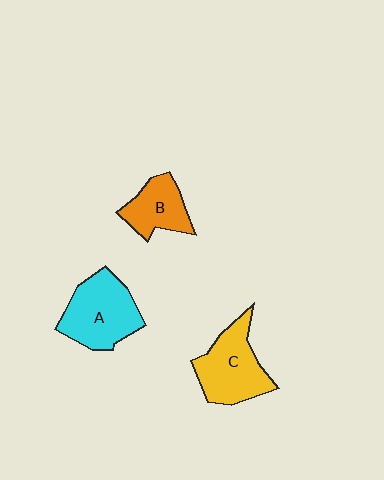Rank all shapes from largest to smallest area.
From largest to smallest: A (cyan), C (yellow), B (orange).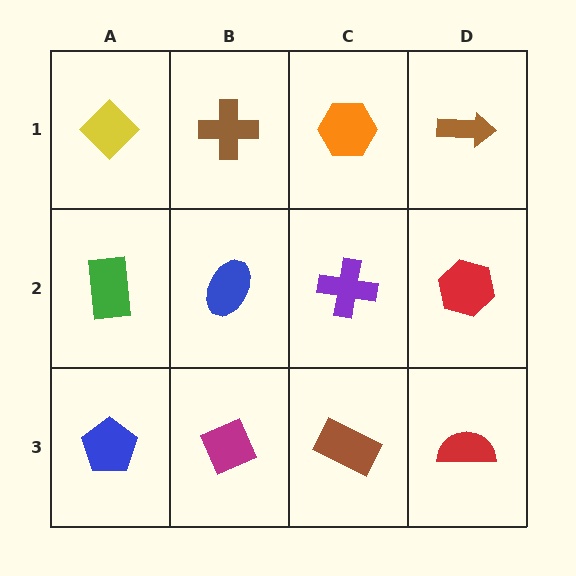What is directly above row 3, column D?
A red hexagon.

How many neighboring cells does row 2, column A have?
3.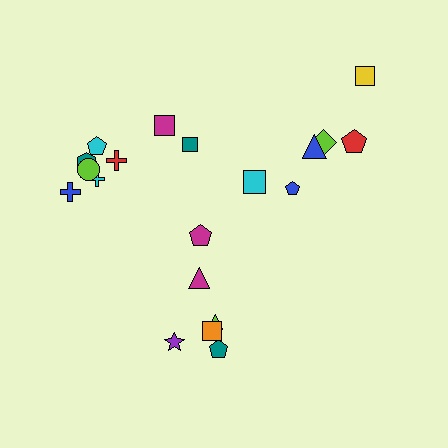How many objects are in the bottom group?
There are 6 objects.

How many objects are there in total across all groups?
There are 20 objects.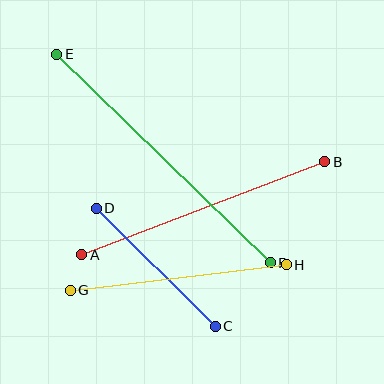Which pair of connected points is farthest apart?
Points E and F are farthest apart.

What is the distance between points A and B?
The distance is approximately 260 pixels.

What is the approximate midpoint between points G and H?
The midpoint is at approximately (178, 277) pixels.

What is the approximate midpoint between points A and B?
The midpoint is at approximately (203, 208) pixels.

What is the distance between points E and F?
The distance is approximately 298 pixels.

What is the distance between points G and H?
The distance is approximately 218 pixels.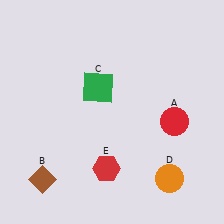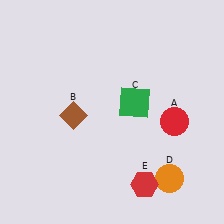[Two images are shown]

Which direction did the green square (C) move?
The green square (C) moved right.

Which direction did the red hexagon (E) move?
The red hexagon (E) moved right.